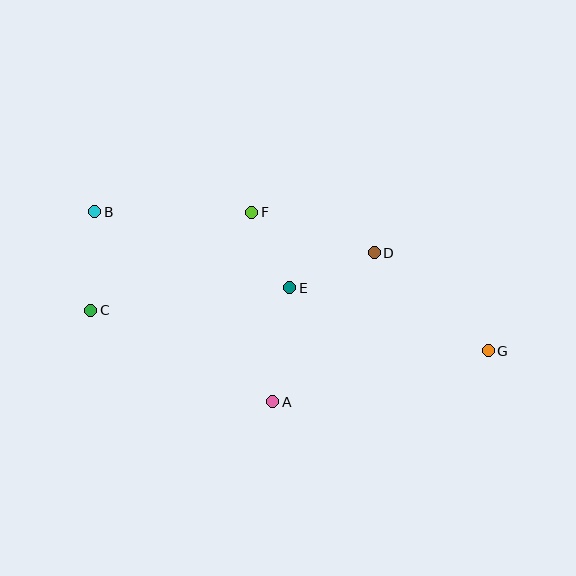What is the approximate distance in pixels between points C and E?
The distance between C and E is approximately 200 pixels.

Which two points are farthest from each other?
Points B and G are farthest from each other.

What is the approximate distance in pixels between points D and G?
The distance between D and G is approximately 151 pixels.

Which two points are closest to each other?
Points E and F are closest to each other.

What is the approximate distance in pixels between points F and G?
The distance between F and G is approximately 274 pixels.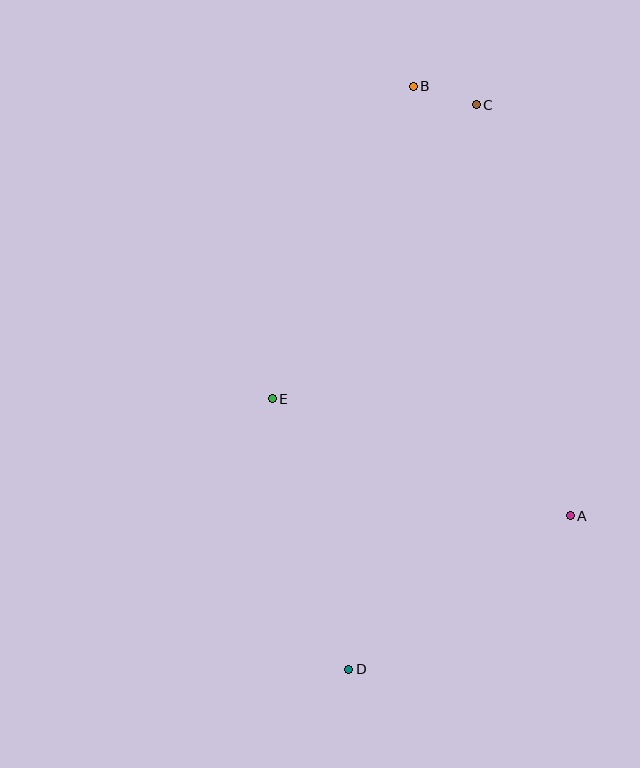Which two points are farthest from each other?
Points B and D are farthest from each other.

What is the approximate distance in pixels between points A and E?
The distance between A and E is approximately 320 pixels.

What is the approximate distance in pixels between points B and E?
The distance between B and E is approximately 342 pixels.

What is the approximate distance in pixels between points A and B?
The distance between A and B is approximately 457 pixels.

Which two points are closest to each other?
Points B and C are closest to each other.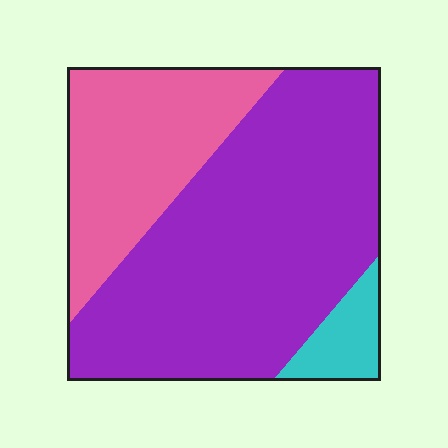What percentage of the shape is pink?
Pink takes up about one quarter (1/4) of the shape.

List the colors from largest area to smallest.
From largest to smallest: purple, pink, cyan.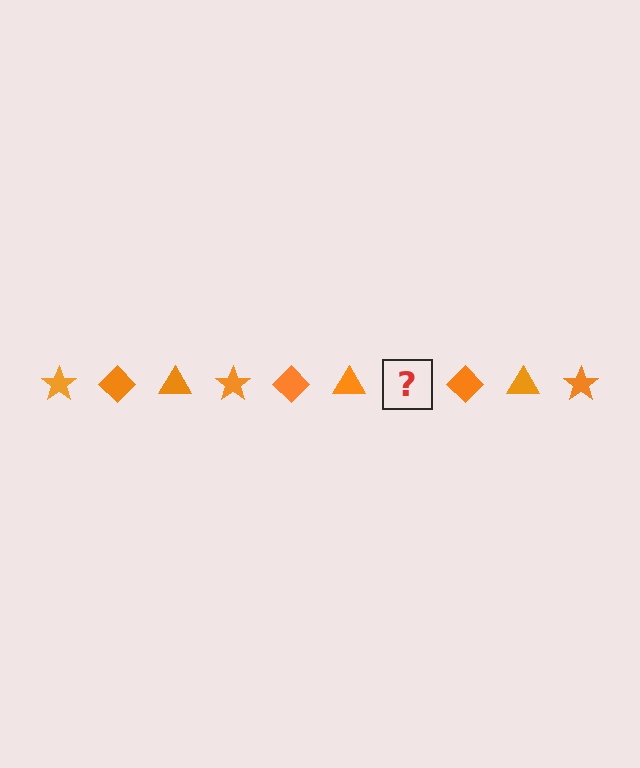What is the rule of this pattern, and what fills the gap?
The rule is that the pattern cycles through star, diamond, triangle shapes in orange. The gap should be filled with an orange star.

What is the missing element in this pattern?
The missing element is an orange star.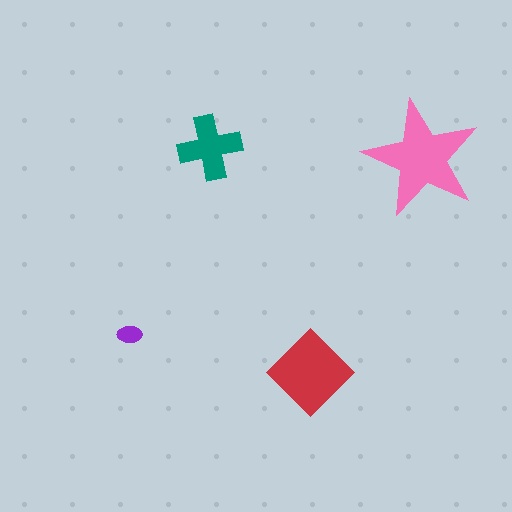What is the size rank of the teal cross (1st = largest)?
3rd.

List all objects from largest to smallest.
The pink star, the red diamond, the teal cross, the purple ellipse.